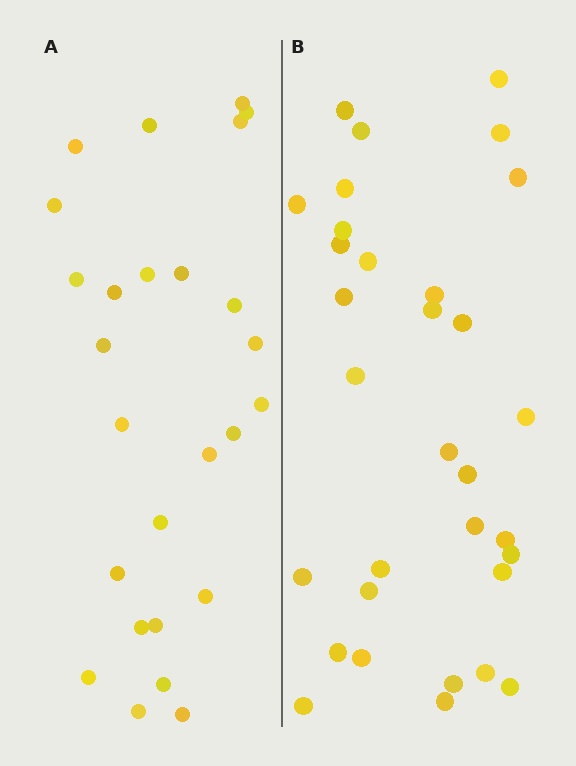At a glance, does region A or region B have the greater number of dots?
Region B (the right region) has more dots.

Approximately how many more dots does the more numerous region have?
Region B has about 6 more dots than region A.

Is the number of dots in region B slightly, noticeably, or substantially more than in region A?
Region B has only slightly more — the two regions are fairly close. The ratio is roughly 1.2 to 1.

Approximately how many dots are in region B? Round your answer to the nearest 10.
About 30 dots. (The exact count is 32, which rounds to 30.)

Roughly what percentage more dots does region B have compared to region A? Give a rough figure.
About 25% more.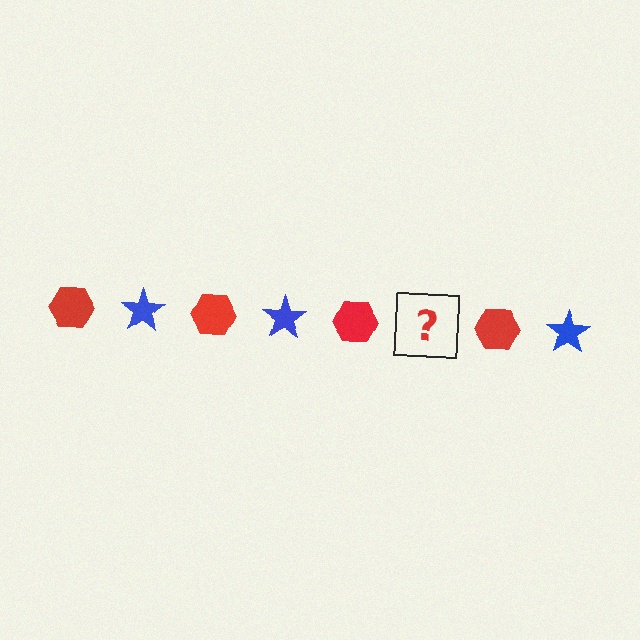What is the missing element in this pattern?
The missing element is a blue star.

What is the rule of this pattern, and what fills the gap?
The rule is that the pattern alternates between red hexagon and blue star. The gap should be filled with a blue star.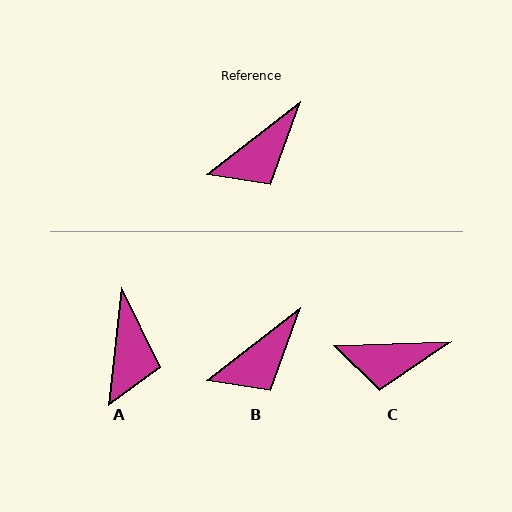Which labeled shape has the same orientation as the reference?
B.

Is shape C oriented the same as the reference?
No, it is off by about 36 degrees.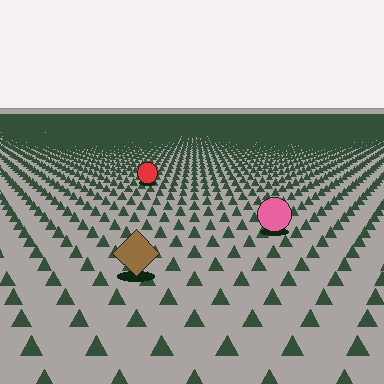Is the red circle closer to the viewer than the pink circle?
No. The pink circle is closer — you can tell from the texture gradient: the ground texture is coarser near it.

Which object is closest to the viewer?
The brown diamond is closest. The texture marks near it are larger and more spread out.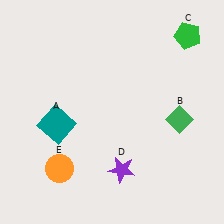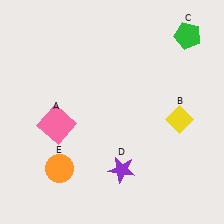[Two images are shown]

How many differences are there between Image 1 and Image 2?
There are 2 differences between the two images.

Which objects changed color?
A changed from teal to pink. B changed from green to yellow.